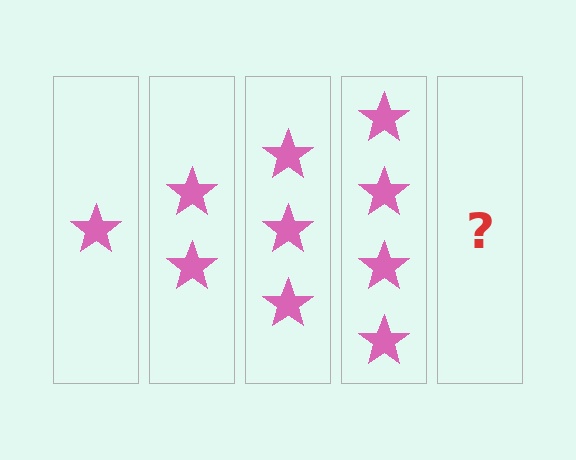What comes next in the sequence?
The next element should be 5 stars.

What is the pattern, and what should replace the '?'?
The pattern is that each step adds one more star. The '?' should be 5 stars.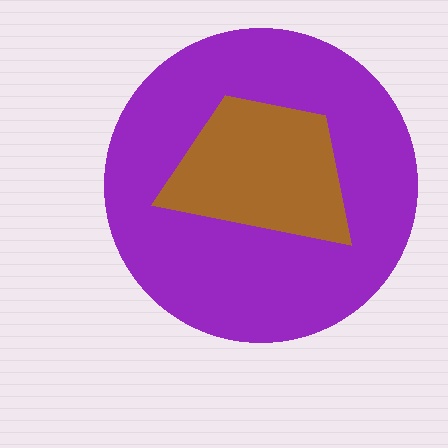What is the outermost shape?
The purple circle.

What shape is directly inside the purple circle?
The brown trapezoid.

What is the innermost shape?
The brown trapezoid.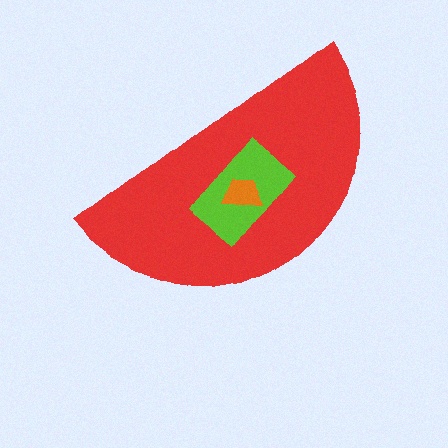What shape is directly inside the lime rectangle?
The orange trapezoid.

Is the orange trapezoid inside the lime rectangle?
Yes.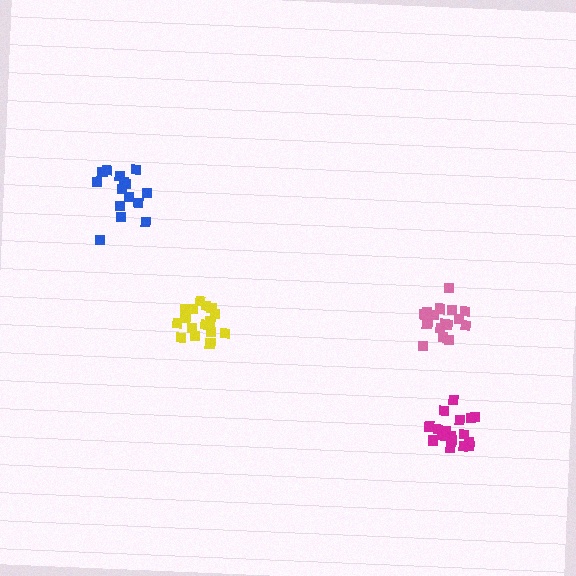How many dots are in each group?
Group 1: 15 dots, Group 2: 18 dots, Group 3: 17 dots, Group 4: 17 dots (67 total).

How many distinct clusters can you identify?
There are 4 distinct clusters.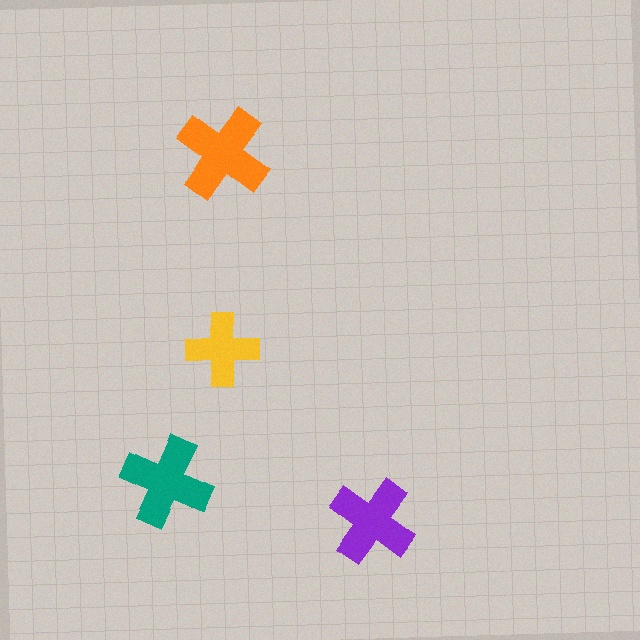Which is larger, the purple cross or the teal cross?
The teal one.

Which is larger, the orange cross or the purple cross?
The orange one.